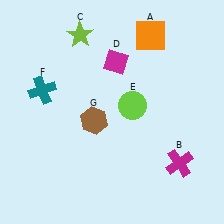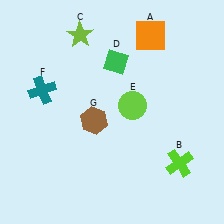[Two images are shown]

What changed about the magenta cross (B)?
In Image 1, B is magenta. In Image 2, it changed to lime.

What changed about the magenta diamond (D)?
In Image 1, D is magenta. In Image 2, it changed to green.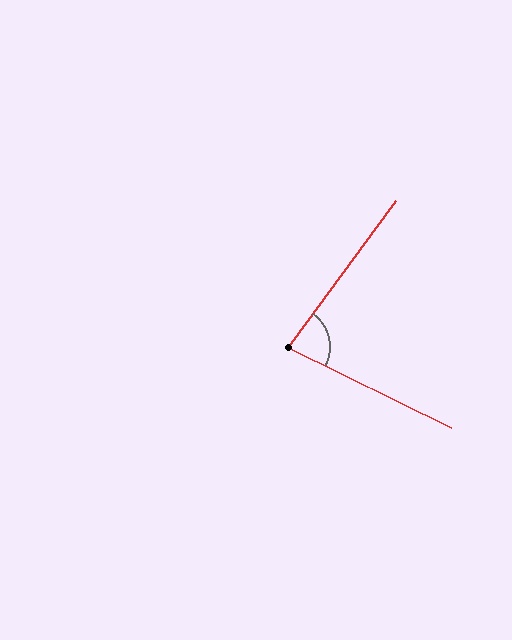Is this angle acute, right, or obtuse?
It is acute.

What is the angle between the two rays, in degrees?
Approximately 80 degrees.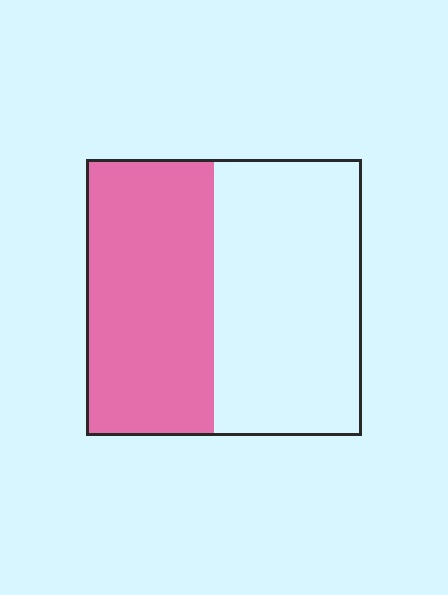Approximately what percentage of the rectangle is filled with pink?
Approximately 45%.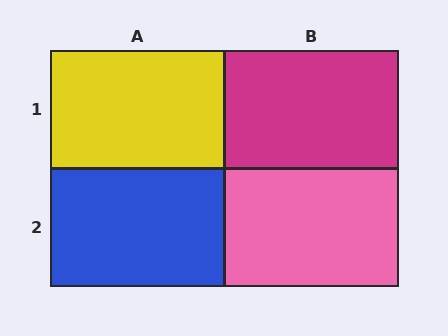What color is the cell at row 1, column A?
Yellow.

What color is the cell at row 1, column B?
Magenta.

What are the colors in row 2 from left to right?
Blue, pink.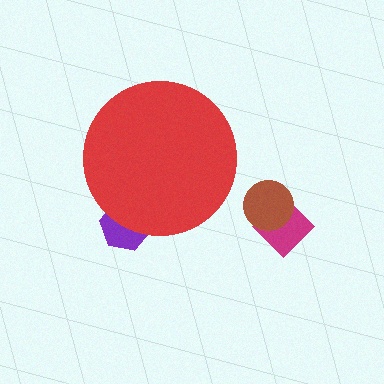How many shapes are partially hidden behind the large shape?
1 shape is partially hidden.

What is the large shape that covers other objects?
A red circle.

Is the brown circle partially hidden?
No, the brown circle is fully visible.